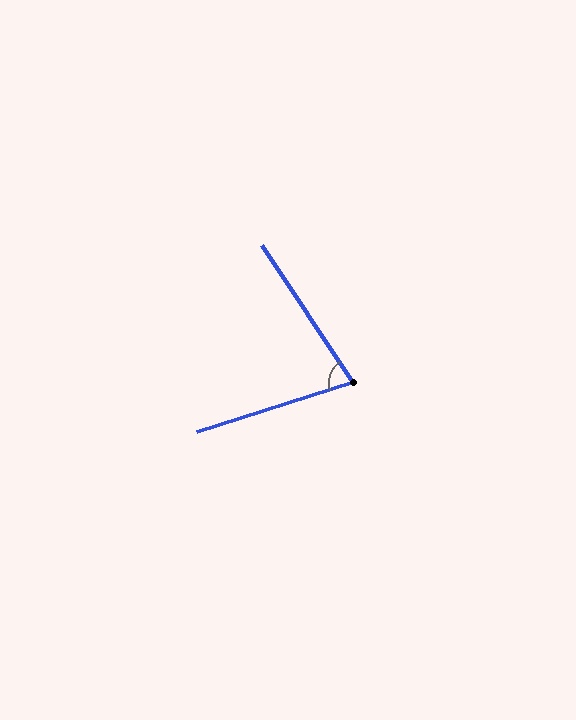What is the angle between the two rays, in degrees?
Approximately 74 degrees.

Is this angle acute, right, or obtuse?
It is acute.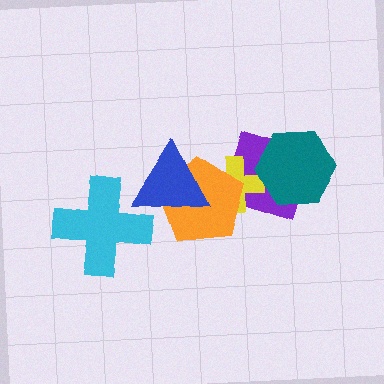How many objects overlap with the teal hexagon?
2 objects overlap with the teal hexagon.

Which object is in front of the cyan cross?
The blue triangle is in front of the cyan cross.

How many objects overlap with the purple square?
3 objects overlap with the purple square.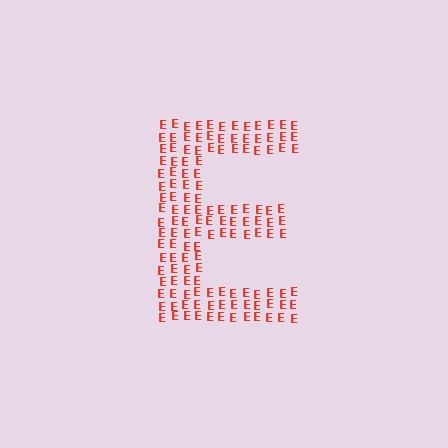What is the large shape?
The large shape is the letter E.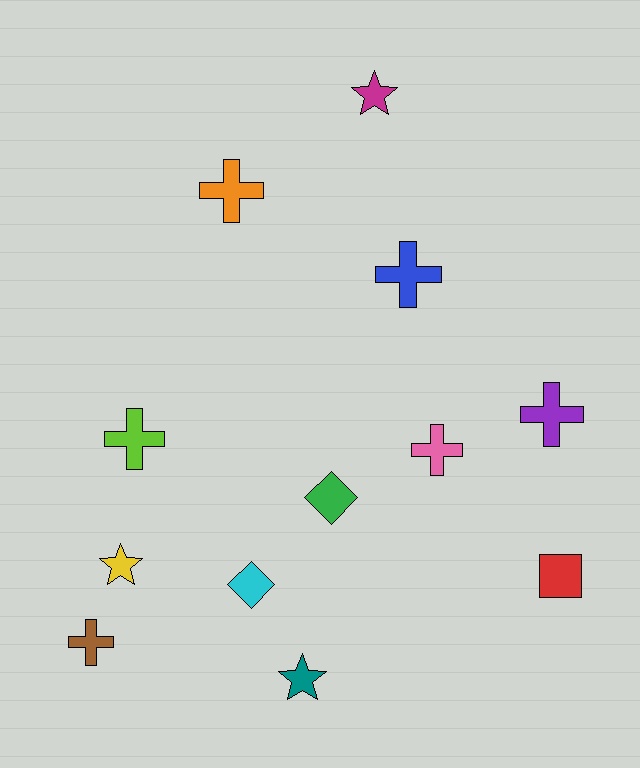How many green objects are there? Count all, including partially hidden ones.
There is 1 green object.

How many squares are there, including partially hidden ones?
There is 1 square.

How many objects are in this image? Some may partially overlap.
There are 12 objects.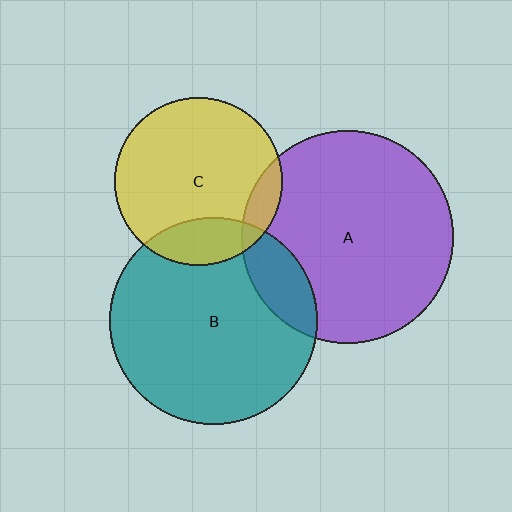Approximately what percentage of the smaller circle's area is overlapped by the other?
Approximately 20%.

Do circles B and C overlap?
Yes.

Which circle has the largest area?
Circle A (purple).